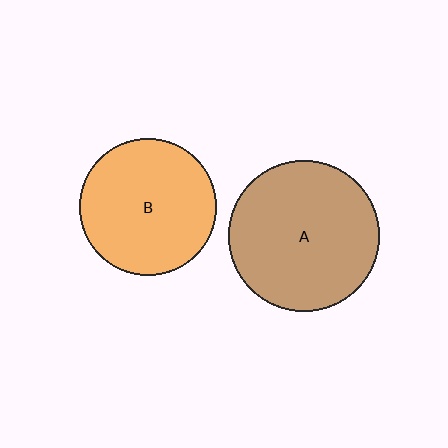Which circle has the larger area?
Circle A (brown).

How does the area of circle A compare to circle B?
Approximately 1.2 times.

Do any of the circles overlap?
No, none of the circles overlap.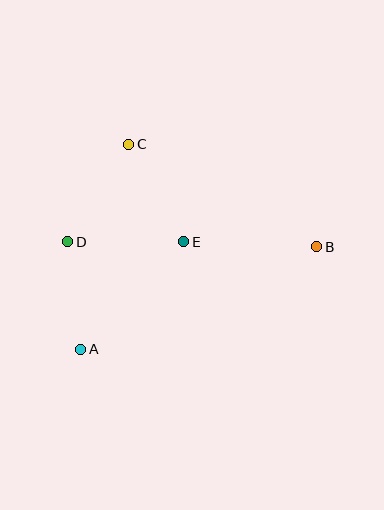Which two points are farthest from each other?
Points A and B are farthest from each other.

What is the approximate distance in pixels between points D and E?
The distance between D and E is approximately 116 pixels.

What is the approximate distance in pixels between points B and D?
The distance between B and D is approximately 249 pixels.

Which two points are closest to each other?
Points A and D are closest to each other.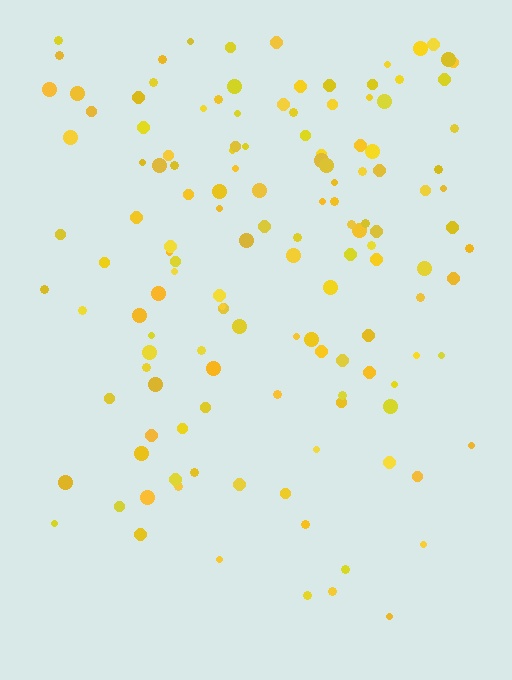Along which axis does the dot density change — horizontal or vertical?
Vertical.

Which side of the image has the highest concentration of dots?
The top.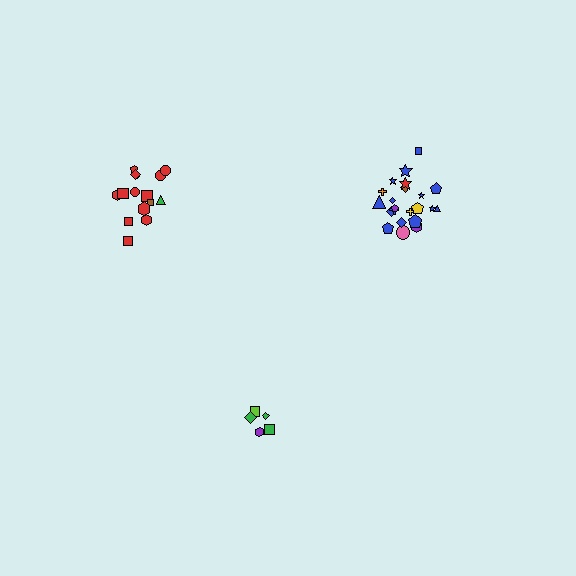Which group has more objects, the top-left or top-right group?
The top-right group.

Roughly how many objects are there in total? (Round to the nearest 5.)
Roughly 40 objects in total.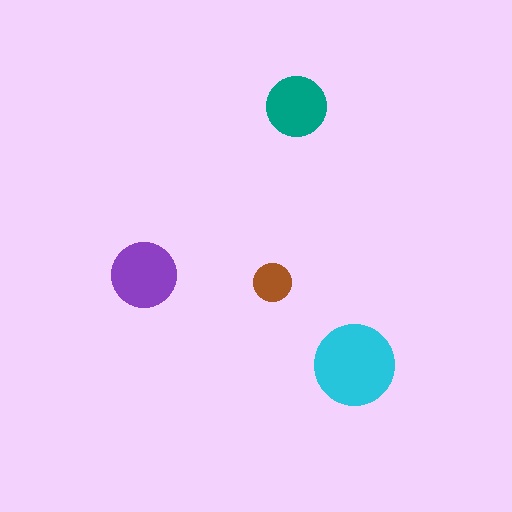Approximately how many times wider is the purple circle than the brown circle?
About 1.5 times wider.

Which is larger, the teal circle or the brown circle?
The teal one.